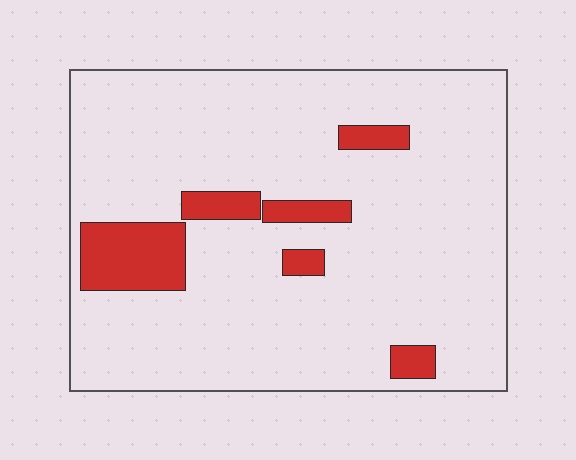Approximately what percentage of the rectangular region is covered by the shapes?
Approximately 10%.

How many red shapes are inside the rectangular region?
6.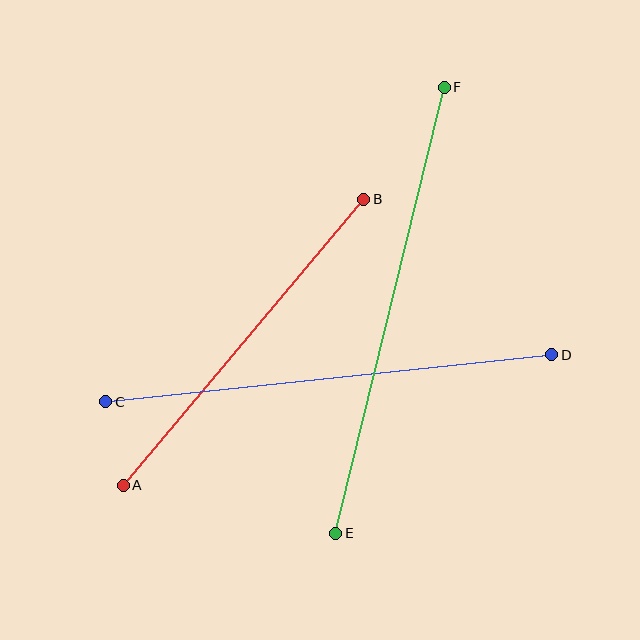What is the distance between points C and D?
The distance is approximately 449 pixels.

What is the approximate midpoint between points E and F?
The midpoint is at approximately (390, 310) pixels.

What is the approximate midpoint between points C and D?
The midpoint is at approximately (329, 378) pixels.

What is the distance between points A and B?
The distance is approximately 374 pixels.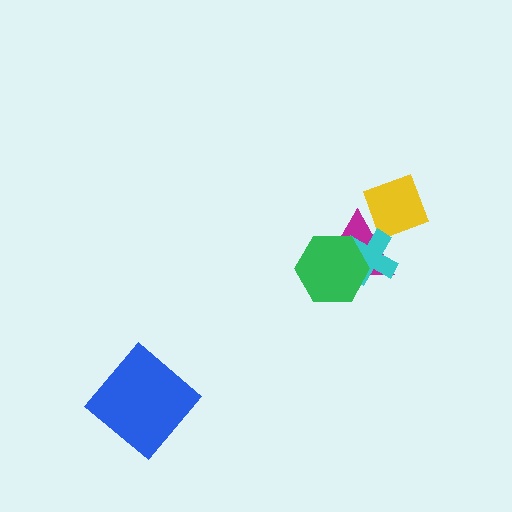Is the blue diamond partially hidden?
No, no other shape covers it.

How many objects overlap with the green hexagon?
2 objects overlap with the green hexagon.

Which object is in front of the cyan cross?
The green hexagon is in front of the cyan cross.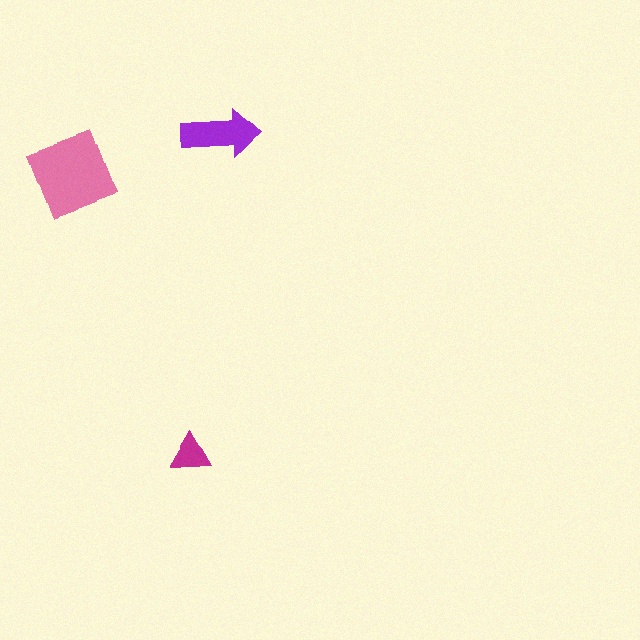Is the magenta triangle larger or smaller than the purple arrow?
Smaller.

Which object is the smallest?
The magenta triangle.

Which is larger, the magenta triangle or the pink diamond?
The pink diamond.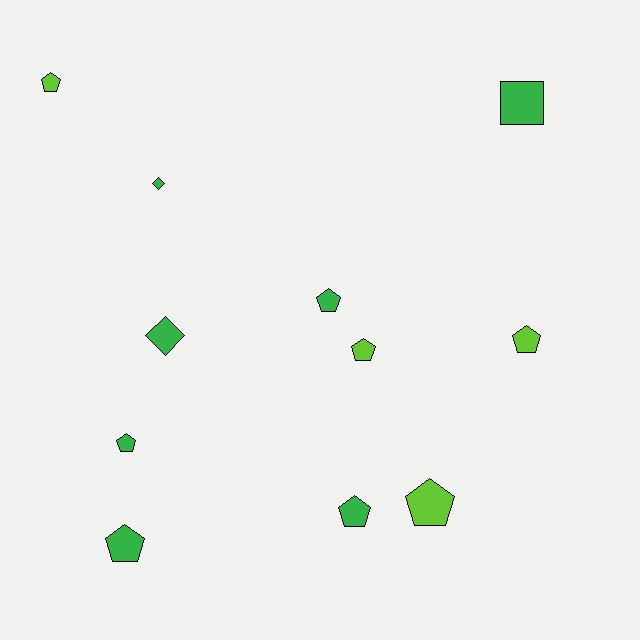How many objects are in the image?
There are 11 objects.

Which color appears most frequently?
Green, with 7 objects.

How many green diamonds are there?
There are 2 green diamonds.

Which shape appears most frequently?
Pentagon, with 8 objects.